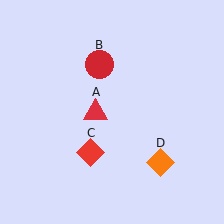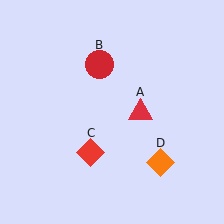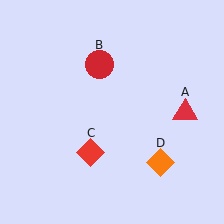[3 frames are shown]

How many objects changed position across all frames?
1 object changed position: red triangle (object A).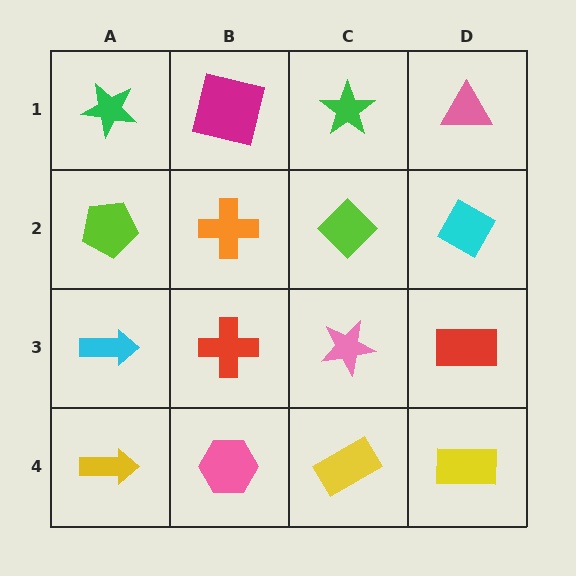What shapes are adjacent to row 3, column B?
An orange cross (row 2, column B), a pink hexagon (row 4, column B), a cyan arrow (row 3, column A), a pink star (row 3, column C).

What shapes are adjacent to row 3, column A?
A lime pentagon (row 2, column A), a yellow arrow (row 4, column A), a red cross (row 3, column B).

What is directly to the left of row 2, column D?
A lime diamond.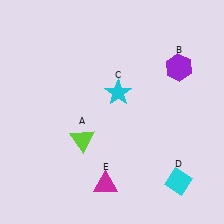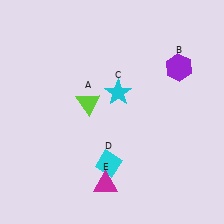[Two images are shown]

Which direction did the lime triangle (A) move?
The lime triangle (A) moved up.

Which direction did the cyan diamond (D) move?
The cyan diamond (D) moved left.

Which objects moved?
The objects that moved are: the lime triangle (A), the cyan diamond (D).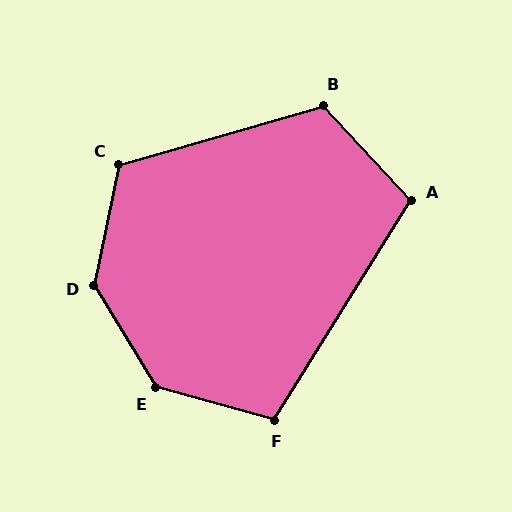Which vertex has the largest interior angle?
E, at approximately 137 degrees.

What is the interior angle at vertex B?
Approximately 117 degrees (obtuse).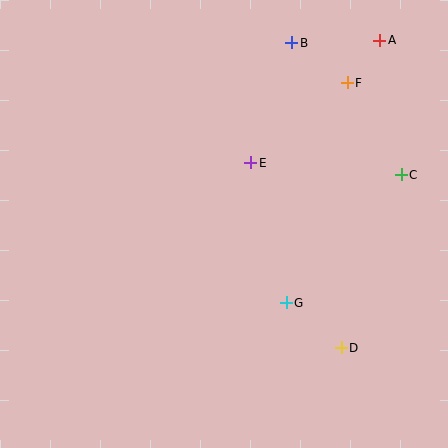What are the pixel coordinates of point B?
Point B is at (291, 43).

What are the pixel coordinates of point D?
Point D is at (341, 348).